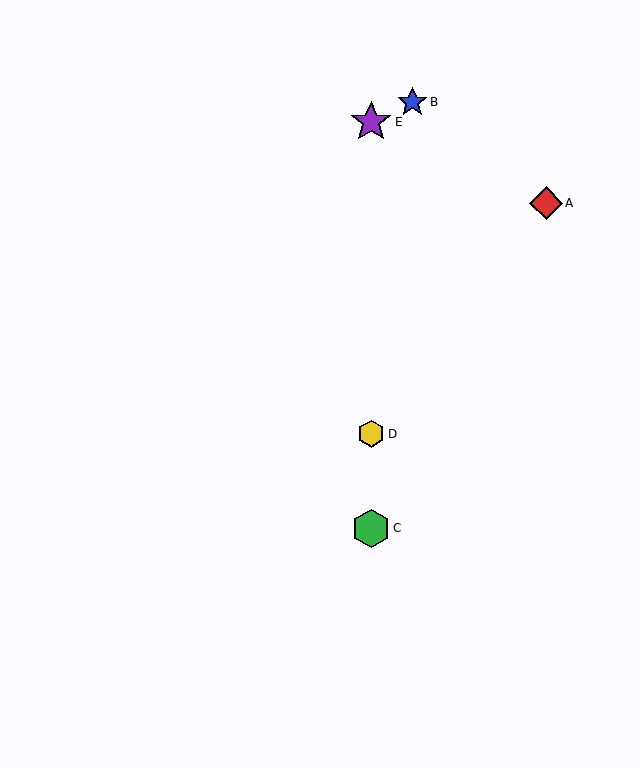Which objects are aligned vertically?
Objects C, D, E are aligned vertically.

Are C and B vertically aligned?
No, C is at x≈371 and B is at x≈412.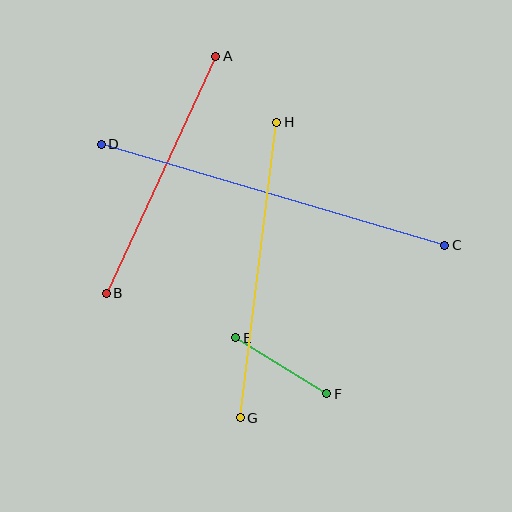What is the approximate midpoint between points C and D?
The midpoint is at approximately (273, 195) pixels.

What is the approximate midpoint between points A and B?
The midpoint is at approximately (161, 175) pixels.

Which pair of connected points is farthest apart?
Points C and D are farthest apart.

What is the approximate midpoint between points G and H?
The midpoint is at approximately (259, 270) pixels.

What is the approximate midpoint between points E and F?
The midpoint is at approximately (281, 366) pixels.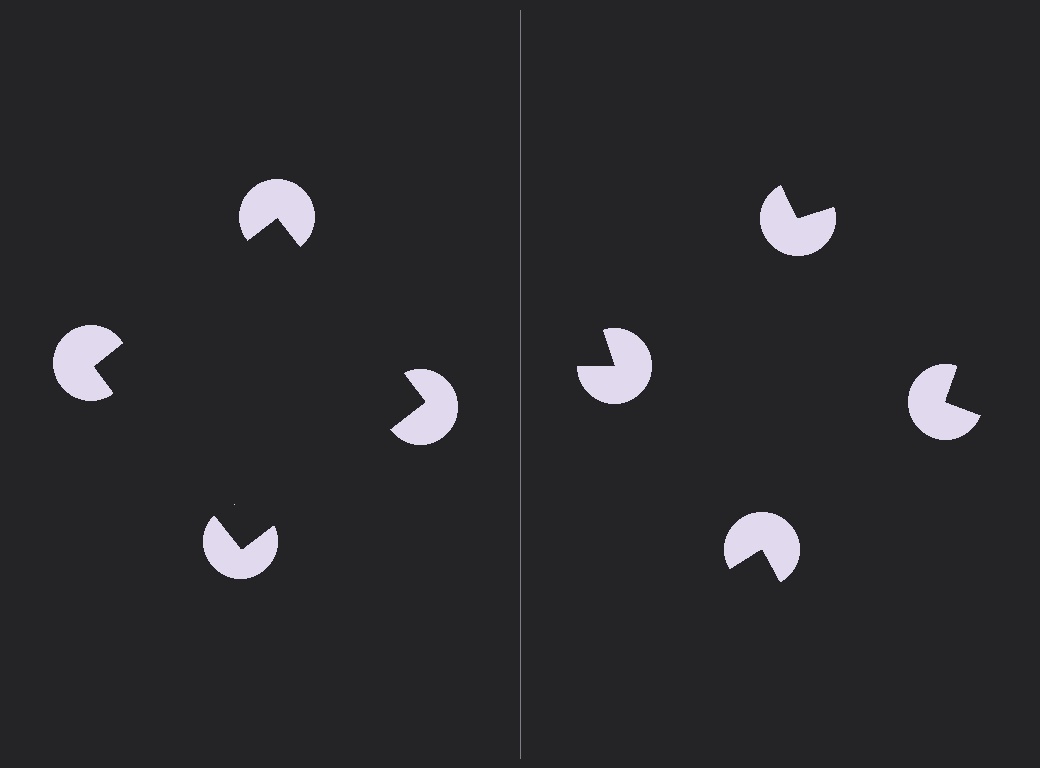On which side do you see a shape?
An illusory square appears on the left side. On the right side the wedge cuts are rotated, so no coherent shape forms.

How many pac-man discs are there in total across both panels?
8 — 4 on each side.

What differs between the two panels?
The pac-man discs are positioned identically on both sides; only the wedge orientations differ. On the left they align to a square; on the right they are misaligned.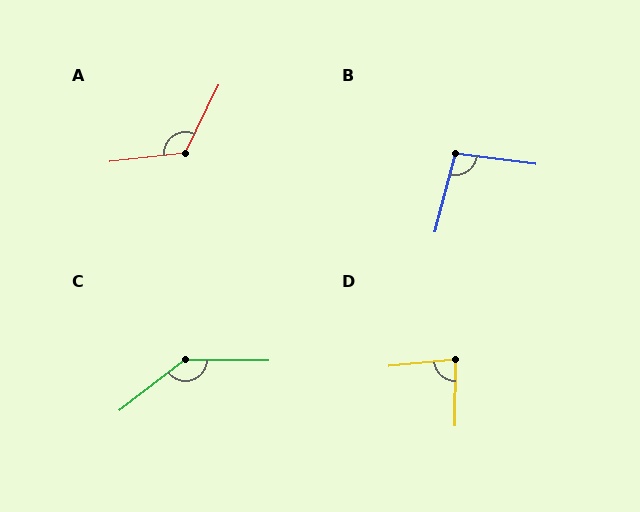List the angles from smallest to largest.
D (84°), B (97°), A (122°), C (142°).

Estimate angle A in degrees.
Approximately 122 degrees.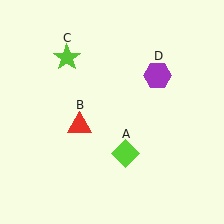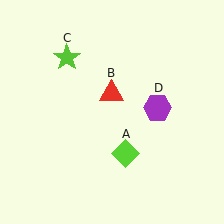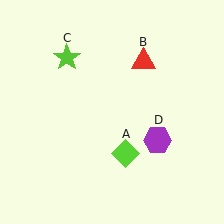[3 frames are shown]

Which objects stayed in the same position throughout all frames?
Lime diamond (object A) and lime star (object C) remained stationary.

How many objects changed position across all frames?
2 objects changed position: red triangle (object B), purple hexagon (object D).